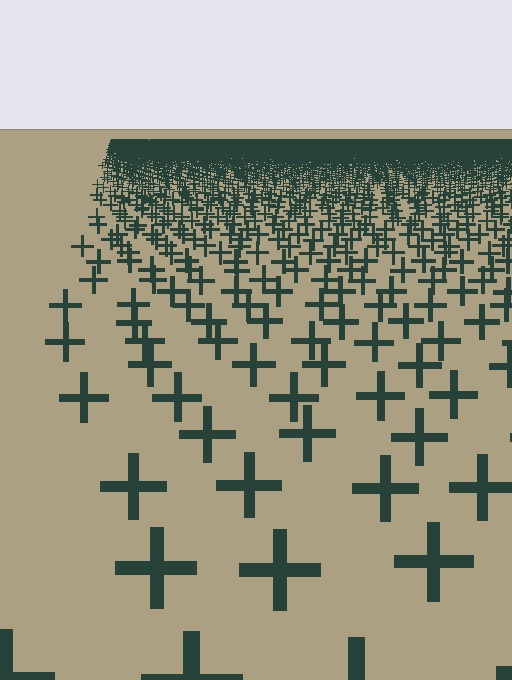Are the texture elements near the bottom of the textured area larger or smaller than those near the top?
Larger. Near the bottom, elements are closer to the viewer and appear at a bigger on-screen size.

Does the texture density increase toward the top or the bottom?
Density increases toward the top.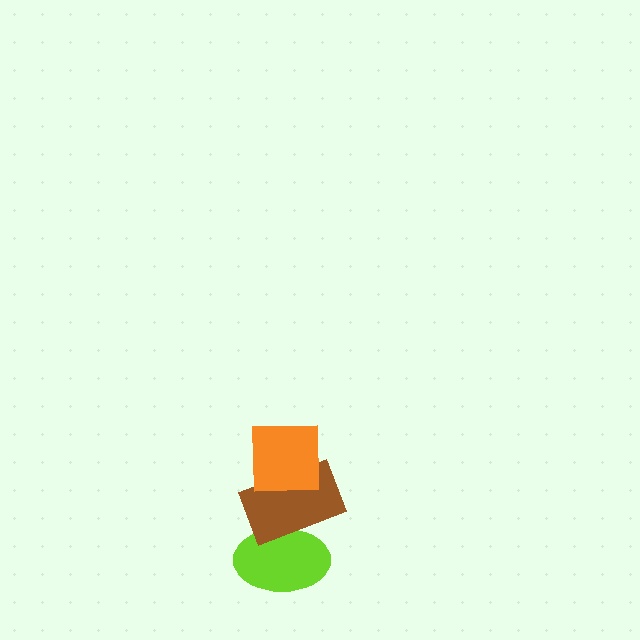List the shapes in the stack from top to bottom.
From top to bottom: the orange square, the brown rectangle, the lime ellipse.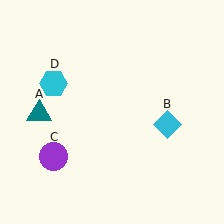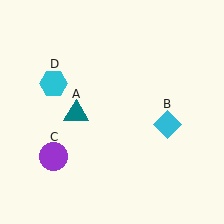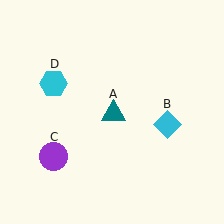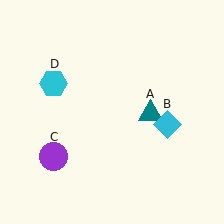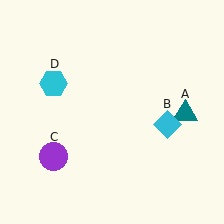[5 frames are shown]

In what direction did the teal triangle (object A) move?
The teal triangle (object A) moved right.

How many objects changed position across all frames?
1 object changed position: teal triangle (object A).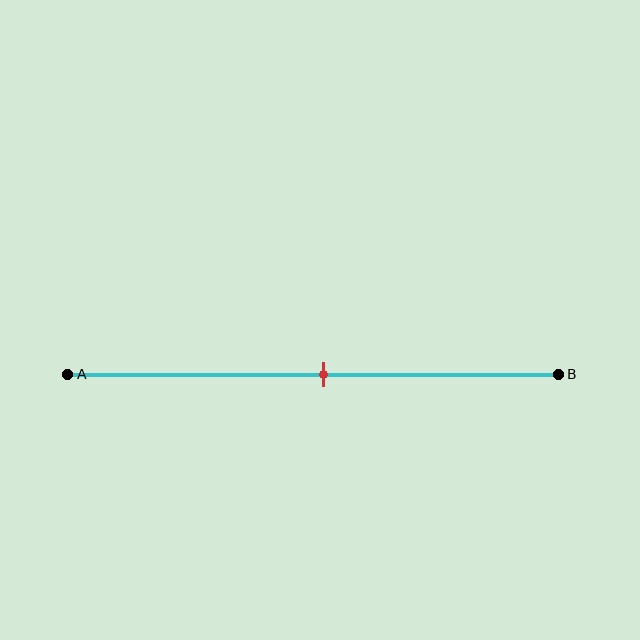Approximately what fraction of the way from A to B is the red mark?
The red mark is approximately 50% of the way from A to B.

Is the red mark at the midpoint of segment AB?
Yes, the mark is approximately at the midpoint.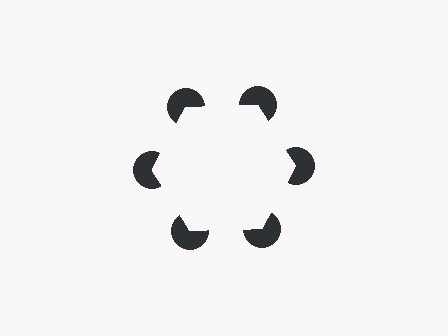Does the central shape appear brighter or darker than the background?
It typically appears slightly brighter than the background, even though no actual brightness change is drawn.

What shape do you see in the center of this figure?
An illusory hexagon — its edges are inferred from the aligned wedge cuts in the pac-man discs, not physically drawn.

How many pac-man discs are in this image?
There are 6 — one at each vertex of the illusory hexagon.